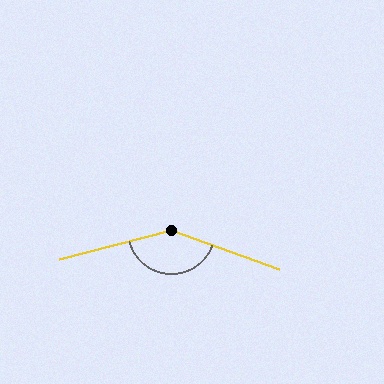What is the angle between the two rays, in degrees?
Approximately 145 degrees.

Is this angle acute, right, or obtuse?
It is obtuse.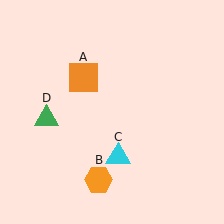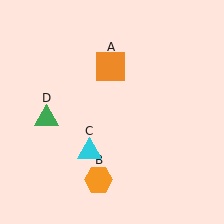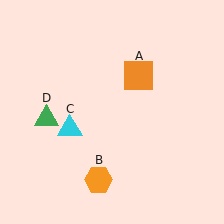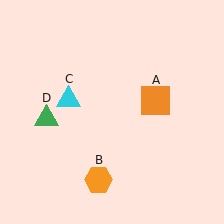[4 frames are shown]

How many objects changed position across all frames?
2 objects changed position: orange square (object A), cyan triangle (object C).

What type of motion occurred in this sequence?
The orange square (object A), cyan triangle (object C) rotated clockwise around the center of the scene.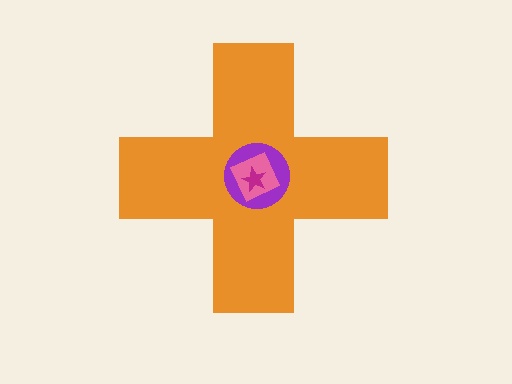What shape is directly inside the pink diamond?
The magenta star.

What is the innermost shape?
The magenta star.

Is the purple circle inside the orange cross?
Yes.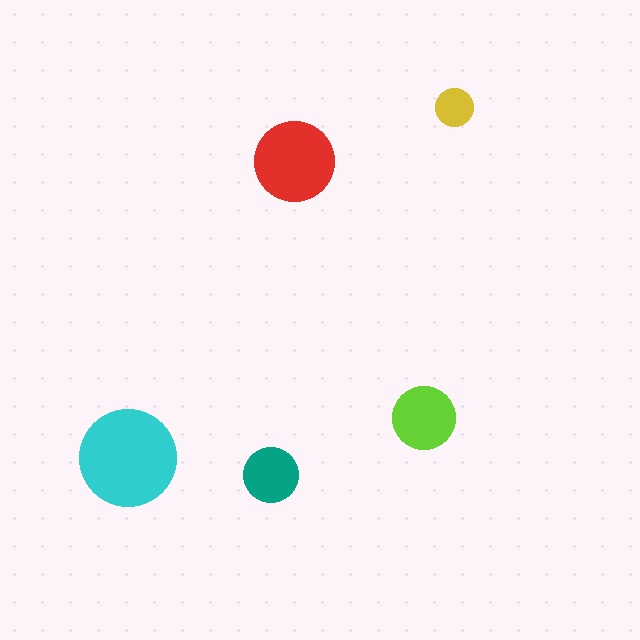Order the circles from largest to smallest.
the cyan one, the red one, the lime one, the teal one, the yellow one.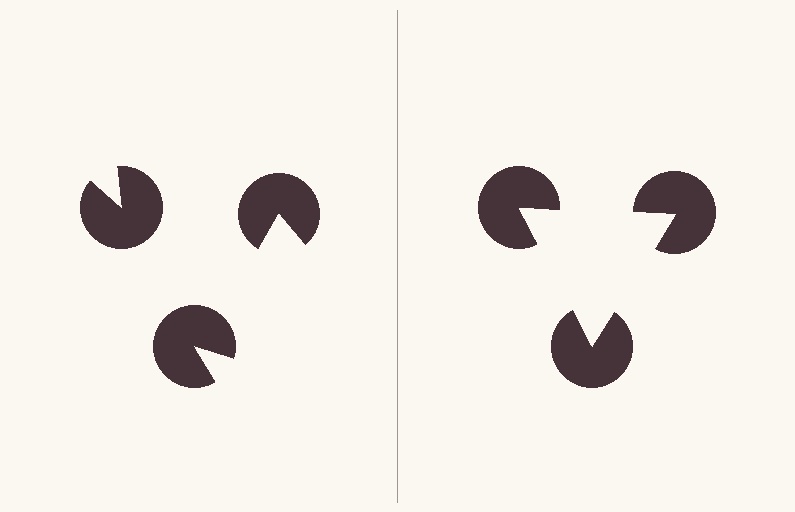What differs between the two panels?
The pac-man discs are positioned identically on both sides; only the wedge orientations differ. On the right they align to a triangle; on the left they are misaligned.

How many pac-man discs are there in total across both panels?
6 — 3 on each side.